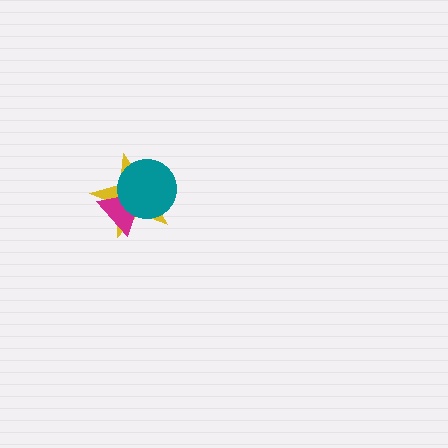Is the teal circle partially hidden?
No, no other shape covers it.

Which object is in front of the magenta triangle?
The teal circle is in front of the magenta triangle.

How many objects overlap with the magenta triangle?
2 objects overlap with the magenta triangle.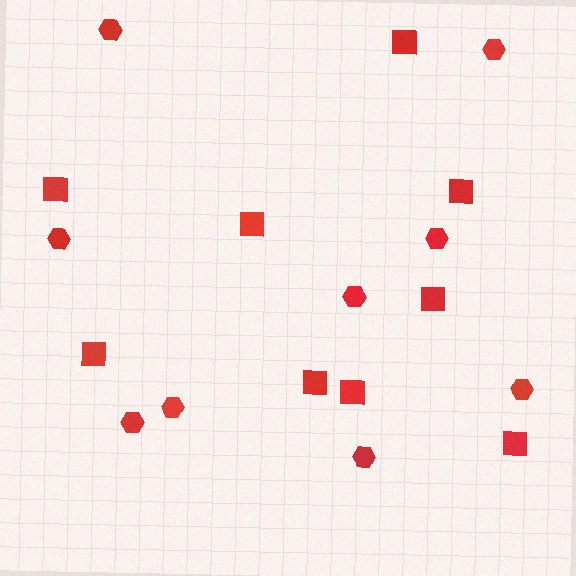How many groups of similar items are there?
There are 2 groups: one group of squares (9) and one group of hexagons (9).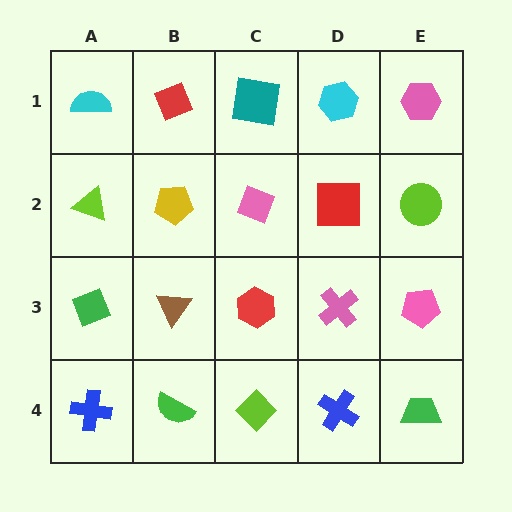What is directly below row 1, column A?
A lime triangle.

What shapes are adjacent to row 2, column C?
A teal square (row 1, column C), a red hexagon (row 3, column C), a yellow pentagon (row 2, column B), a red square (row 2, column D).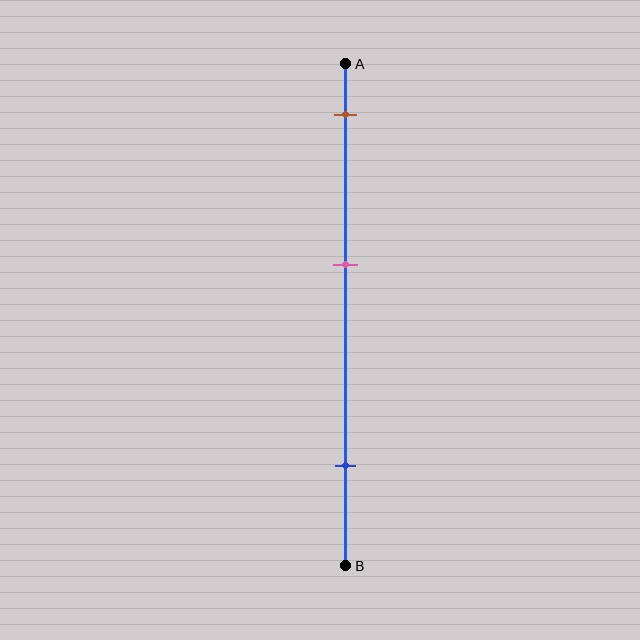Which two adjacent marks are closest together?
The brown and pink marks are the closest adjacent pair.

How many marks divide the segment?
There are 3 marks dividing the segment.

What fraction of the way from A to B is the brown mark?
The brown mark is approximately 10% (0.1) of the way from A to B.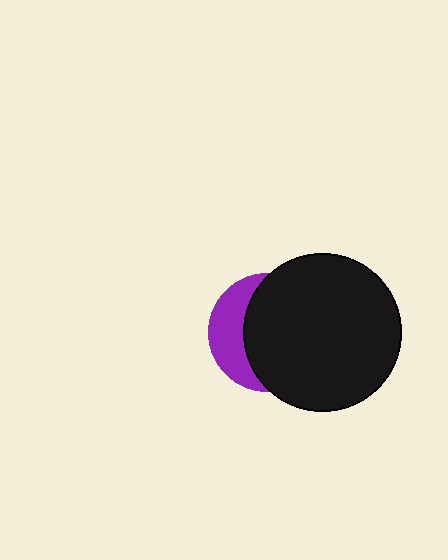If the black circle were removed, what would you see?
You would see the complete purple circle.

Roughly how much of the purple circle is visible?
A small part of it is visible (roughly 33%).